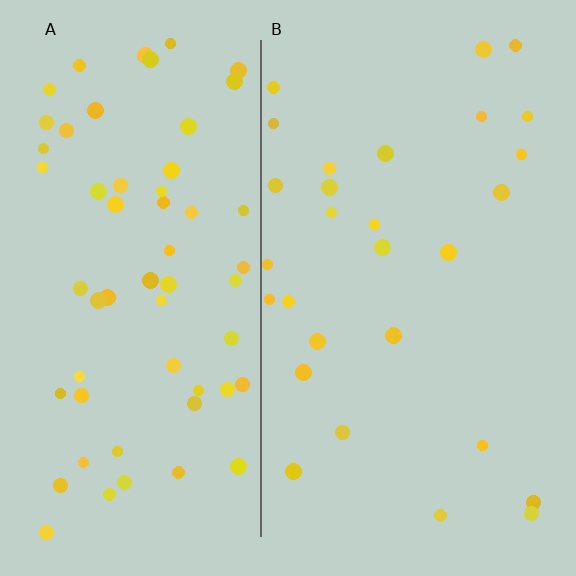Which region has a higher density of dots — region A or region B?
A (the left).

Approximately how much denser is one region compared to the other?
Approximately 2.1× — region A over region B.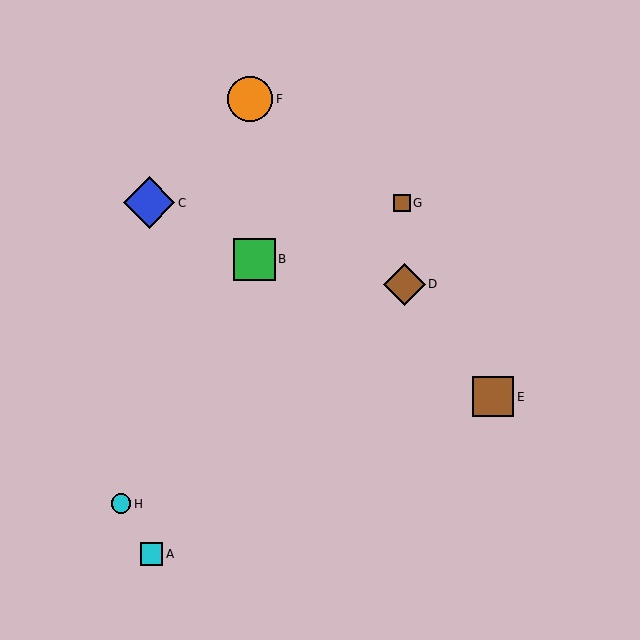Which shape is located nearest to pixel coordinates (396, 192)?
The brown square (labeled G) at (402, 203) is nearest to that location.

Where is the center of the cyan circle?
The center of the cyan circle is at (121, 504).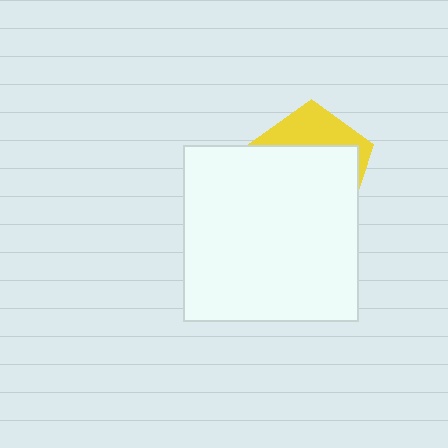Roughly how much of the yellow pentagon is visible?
A small part of it is visible (roughly 31%).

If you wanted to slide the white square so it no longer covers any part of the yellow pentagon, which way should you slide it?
Slide it down — that is the most direct way to separate the two shapes.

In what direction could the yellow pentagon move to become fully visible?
The yellow pentagon could move up. That would shift it out from behind the white square entirely.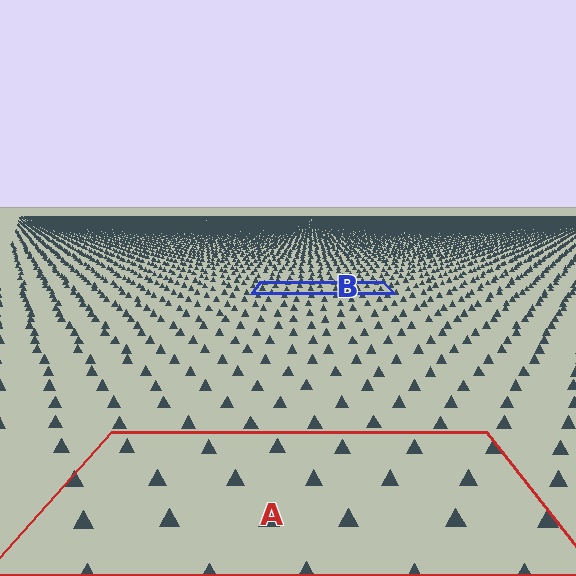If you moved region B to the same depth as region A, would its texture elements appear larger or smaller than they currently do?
They would appear larger. At a closer depth, the same texture elements are projected at a bigger on-screen size.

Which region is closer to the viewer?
Region A is closer. The texture elements there are larger and more spread out.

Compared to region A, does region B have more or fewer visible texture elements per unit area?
Region B has more texture elements per unit area — they are packed more densely because it is farther away.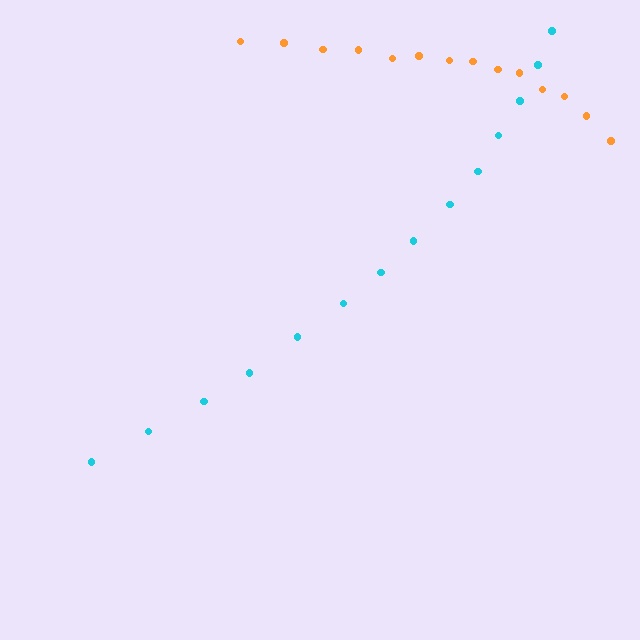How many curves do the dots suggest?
There are 2 distinct paths.